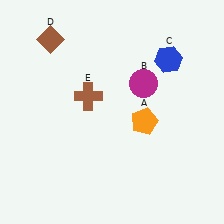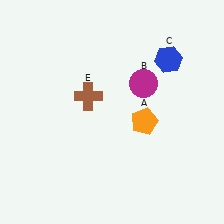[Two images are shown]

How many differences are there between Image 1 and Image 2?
There is 1 difference between the two images.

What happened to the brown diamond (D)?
The brown diamond (D) was removed in Image 2. It was in the top-left area of Image 1.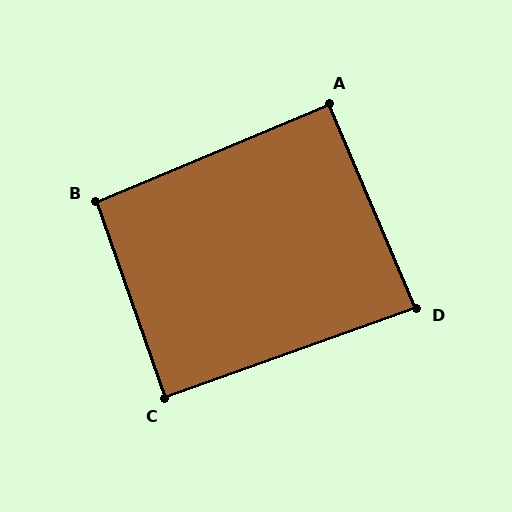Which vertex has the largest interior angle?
B, at approximately 94 degrees.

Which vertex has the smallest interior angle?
D, at approximately 86 degrees.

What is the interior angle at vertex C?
Approximately 90 degrees (approximately right).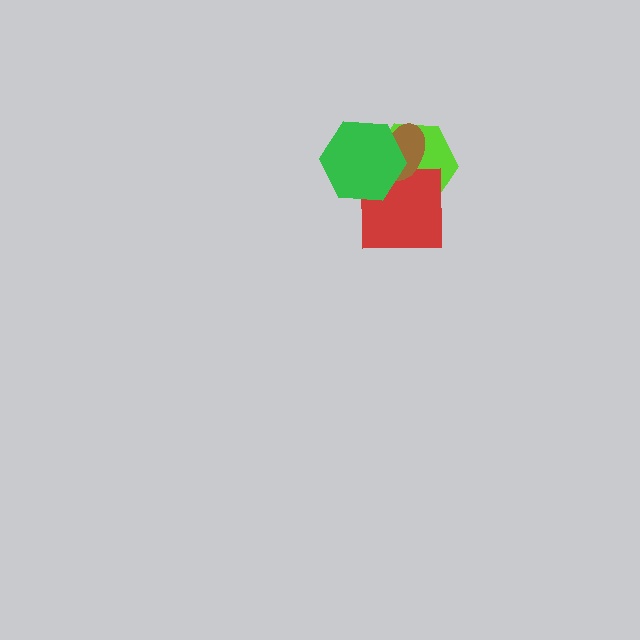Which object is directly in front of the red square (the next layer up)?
The brown ellipse is directly in front of the red square.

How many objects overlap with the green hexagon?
3 objects overlap with the green hexagon.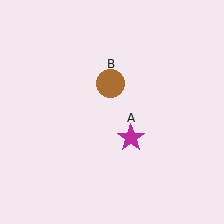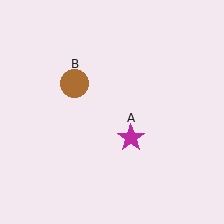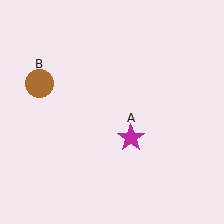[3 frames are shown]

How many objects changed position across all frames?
1 object changed position: brown circle (object B).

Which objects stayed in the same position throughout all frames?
Magenta star (object A) remained stationary.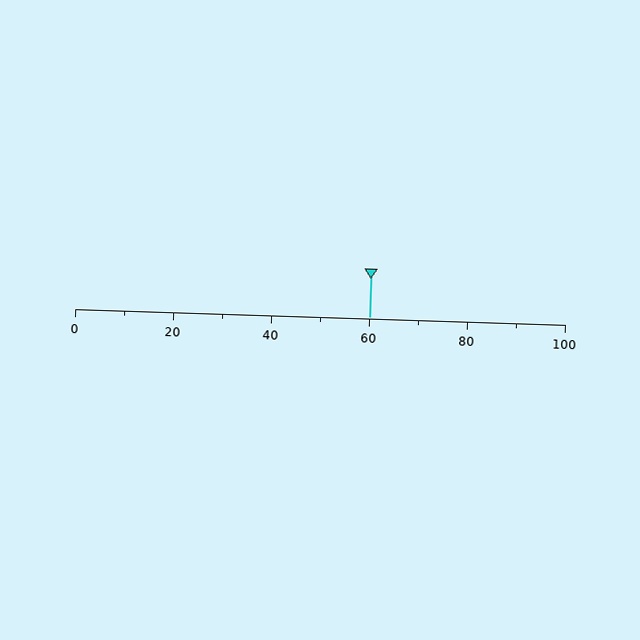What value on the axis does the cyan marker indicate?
The marker indicates approximately 60.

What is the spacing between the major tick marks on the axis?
The major ticks are spaced 20 apart.